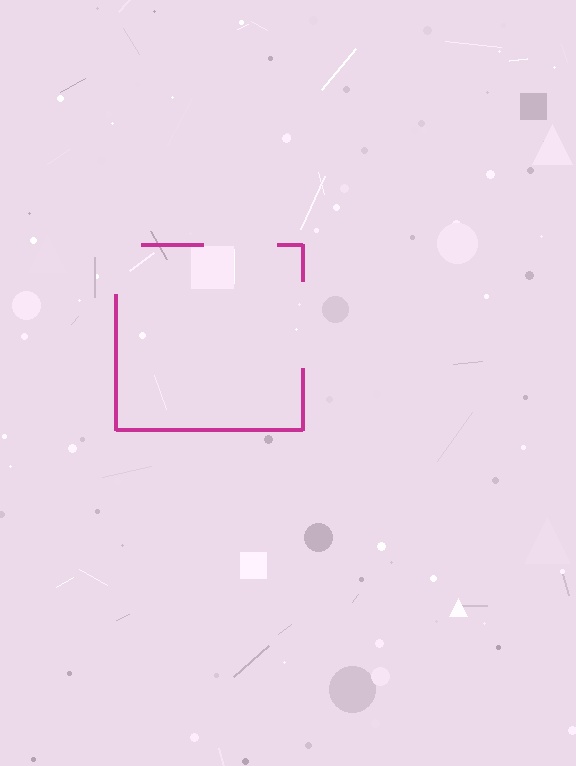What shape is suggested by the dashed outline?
The dashed outline suggests a square.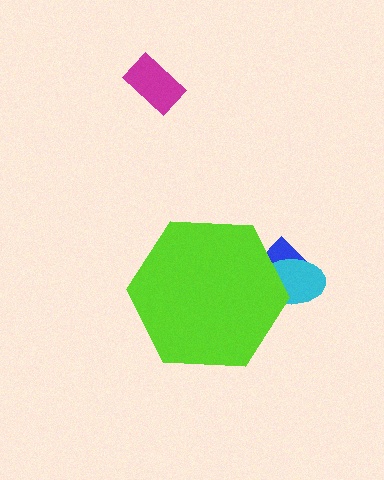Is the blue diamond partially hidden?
Yes, the blue diamond is partially hidden behind the lime hexagon.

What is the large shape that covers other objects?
A lime hexagon.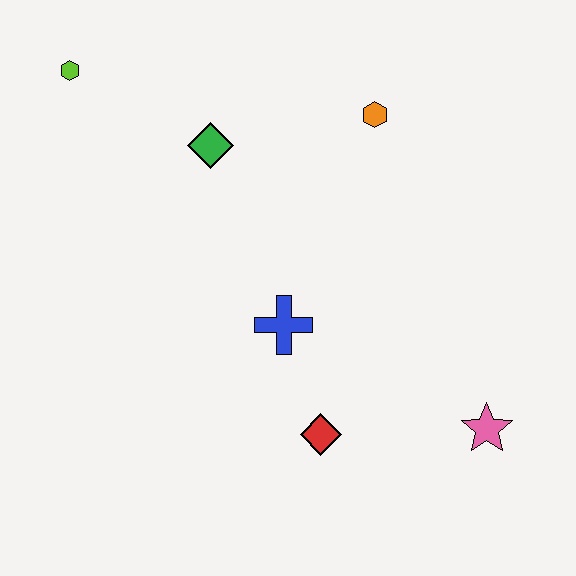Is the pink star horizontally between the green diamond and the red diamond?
No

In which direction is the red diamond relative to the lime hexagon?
The red diamond is below the lime hexagon.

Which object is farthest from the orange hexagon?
The pink star is farthest from the orange hexagon.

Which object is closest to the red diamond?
The blue cross is closest to the red diamond.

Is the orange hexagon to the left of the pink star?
Yes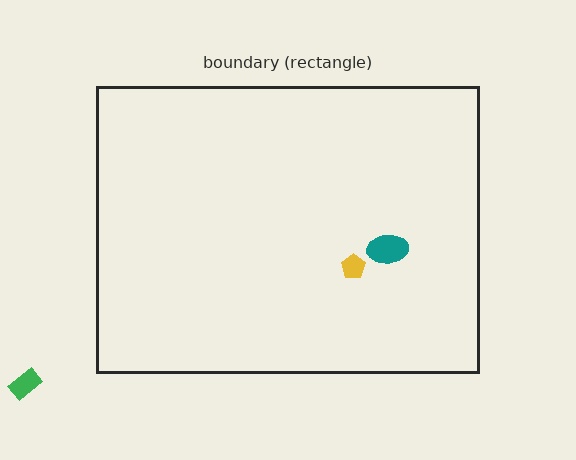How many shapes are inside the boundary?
2 inside, 1 outside.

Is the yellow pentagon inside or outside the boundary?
Inside.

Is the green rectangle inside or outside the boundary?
Outside.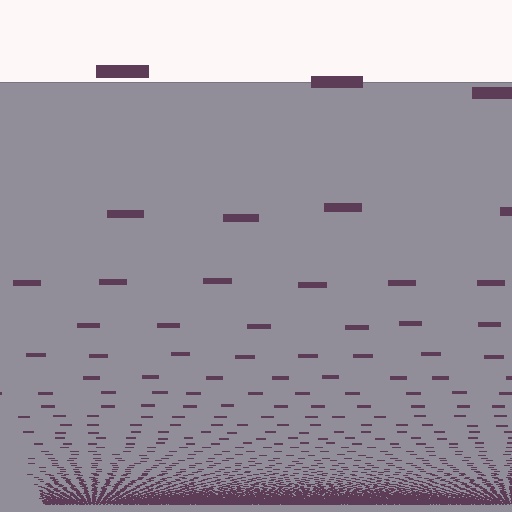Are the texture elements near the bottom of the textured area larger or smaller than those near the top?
Smaller. The gradient is inverted — elements near the bottom are smaller and denser.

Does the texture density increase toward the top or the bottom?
Density increases toward the bottom.